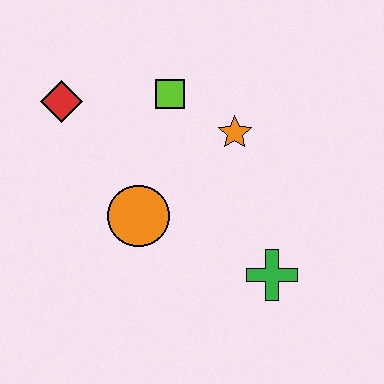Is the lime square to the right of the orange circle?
Yes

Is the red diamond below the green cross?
No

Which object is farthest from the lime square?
The green cross is farthest from the lime square.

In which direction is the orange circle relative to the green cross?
The orange circle is to the left of the green cross.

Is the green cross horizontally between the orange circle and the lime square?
No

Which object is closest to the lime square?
The orange star is closest to the lime square.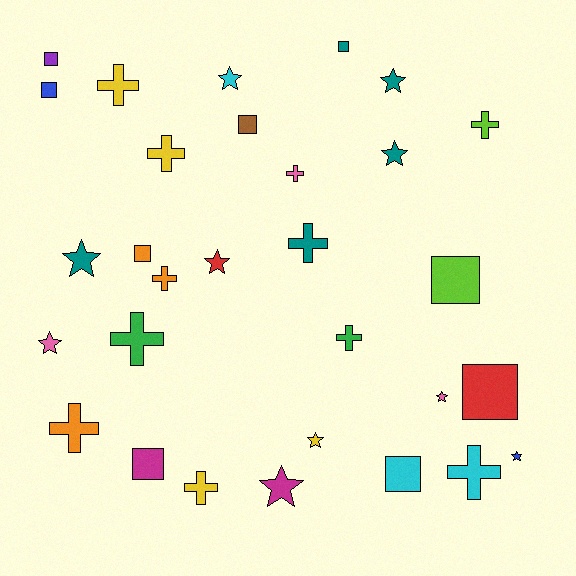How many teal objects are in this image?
There are 5 teal objects.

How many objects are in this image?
There are 30 objects.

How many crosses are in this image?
There are 11 crosses.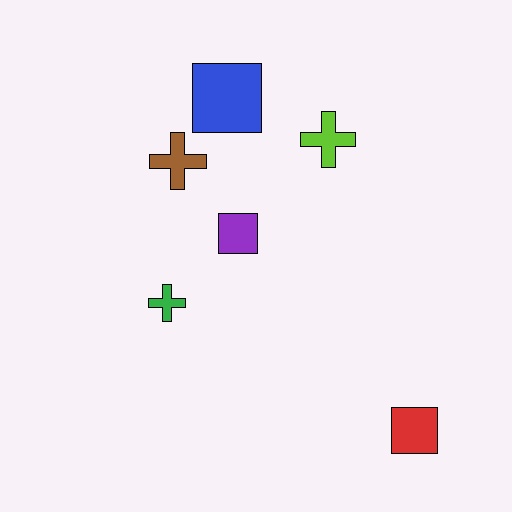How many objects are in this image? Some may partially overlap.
There are 6 objects.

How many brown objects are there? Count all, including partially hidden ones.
There is 1 brown object.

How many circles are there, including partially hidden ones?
There are no circles.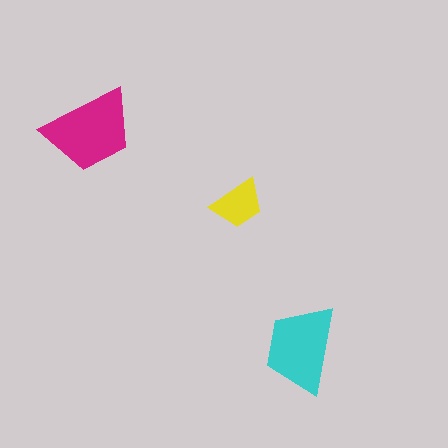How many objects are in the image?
There are 3 objects in the image.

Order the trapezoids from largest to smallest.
the magenta one, the cyan one, the yellow one.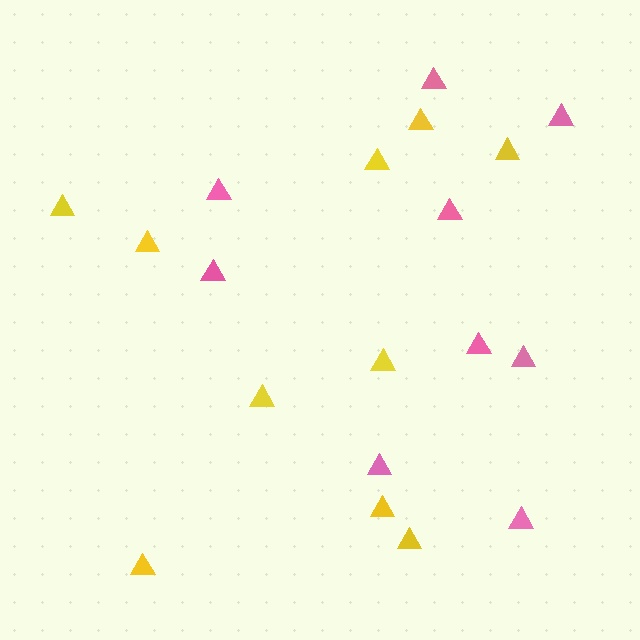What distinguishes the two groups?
There are 2 groups: one group of yellow triangles (10) and one group of pink triangles (9).